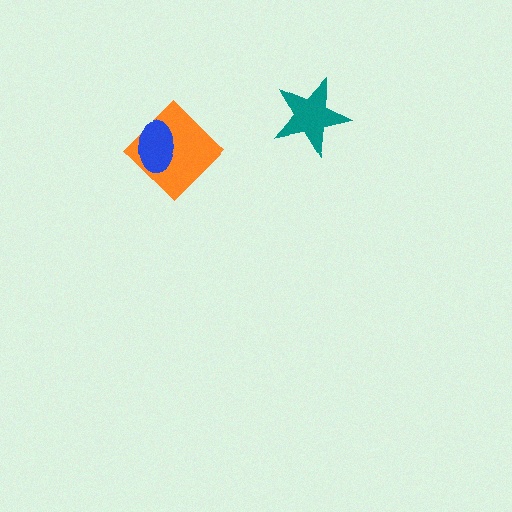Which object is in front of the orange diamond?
The blue ellipse is in front of the orange diamond.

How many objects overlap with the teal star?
0 objects overlap with the teal star.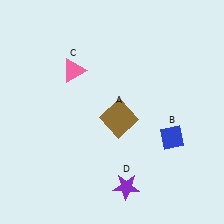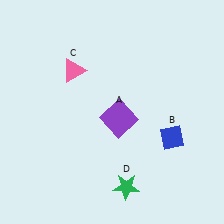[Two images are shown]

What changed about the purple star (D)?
In Image 1, D is purple. In Image 2, it changed to green.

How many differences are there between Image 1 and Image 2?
There are 2 differences between the two images.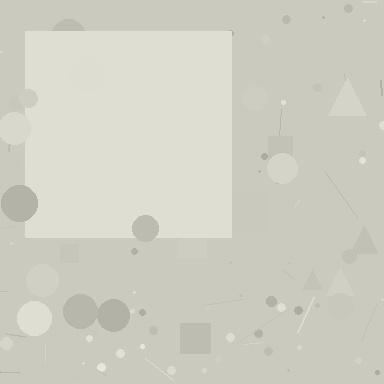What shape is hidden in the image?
A square is hidden in the image.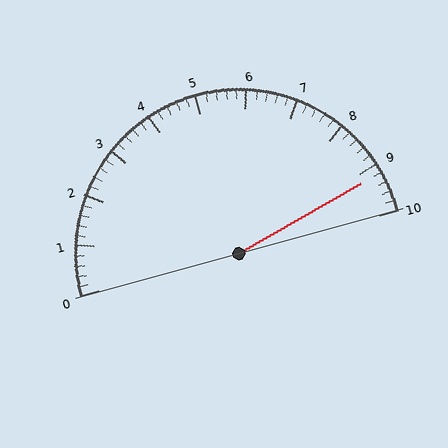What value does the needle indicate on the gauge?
The needle indicates approximately 9.2.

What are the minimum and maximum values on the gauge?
The gauge ranges from 0 to 10.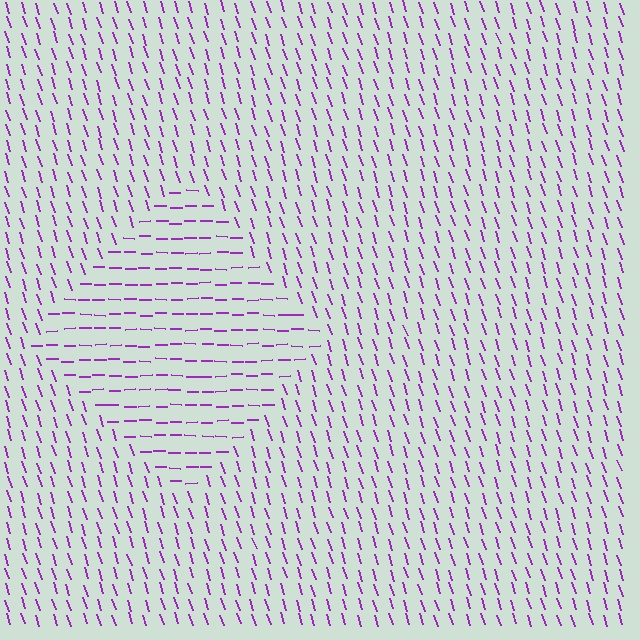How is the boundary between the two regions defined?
The boundary is defined purely by a change in line orientation (approximately 72 degrees difference). All lines are the same color and thickness.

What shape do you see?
I see a diamond.